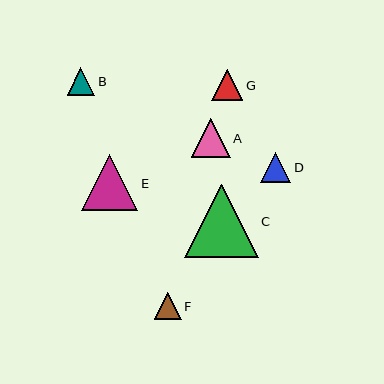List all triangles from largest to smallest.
From largest to smallest: C, E, A, G, D, B, F.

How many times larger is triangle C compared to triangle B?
Triangle C is approximately 2.7 times the size of triangle B.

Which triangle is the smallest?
Triangle F is the smallest with a size of approximately 27 pixels.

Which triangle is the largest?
Triangle C is the largest with a size of approximately 73 pixels.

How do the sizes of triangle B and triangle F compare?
Triangle B and triangle F are approximately the same size.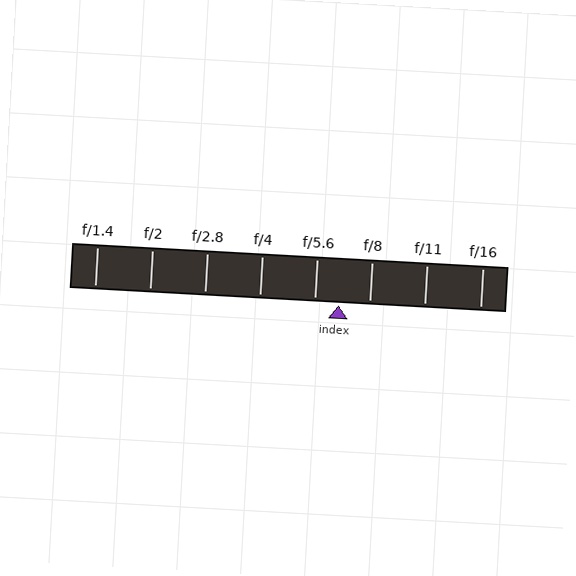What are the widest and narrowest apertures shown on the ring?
The widest aperture shown is f/1.4 and the narrowest is f/16.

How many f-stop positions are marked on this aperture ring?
There are 8 f-stop positions marked.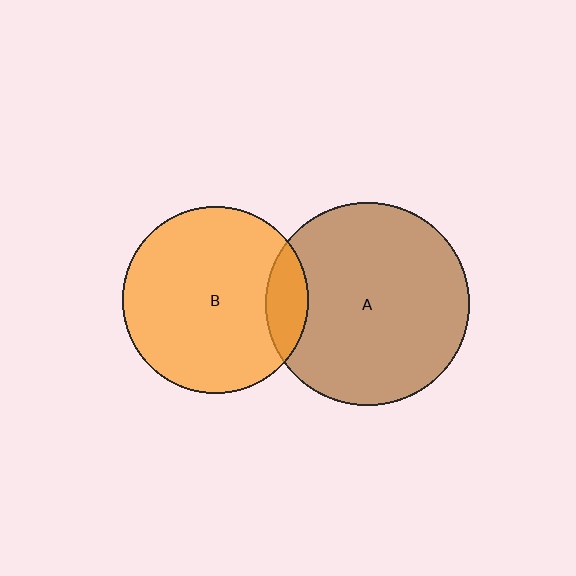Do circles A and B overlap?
Yes.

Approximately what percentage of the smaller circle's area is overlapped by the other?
Approximately 15%.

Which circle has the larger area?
Circle A (brown).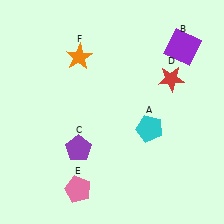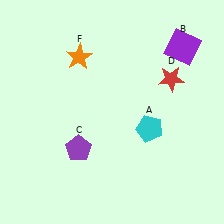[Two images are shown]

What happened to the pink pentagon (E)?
The pink pentagon (E) was removed in Image 2. It was in the bottom-left area of Image 1.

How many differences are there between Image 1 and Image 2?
There is 1 difference between the two images.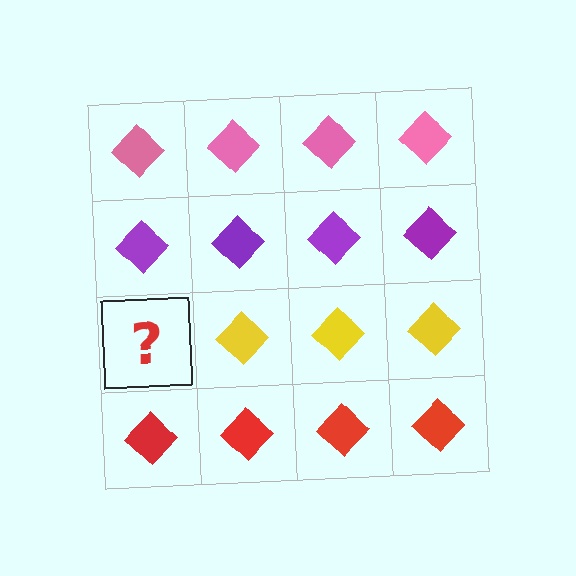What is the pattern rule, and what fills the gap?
The rule is that each row has a consistent color. The gap should be filled with a yellow diamond.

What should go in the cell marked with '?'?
The missing cell should contain a yellow diamond.